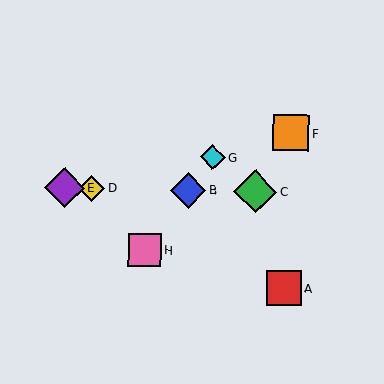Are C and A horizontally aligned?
No, C is at y≈192 and A is at y≈288.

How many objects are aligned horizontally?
4 objects (B, C, D, E) are aligned horizontally.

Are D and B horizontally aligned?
Yes, both are at y≈188.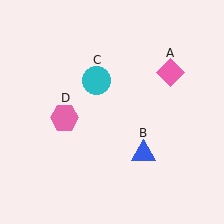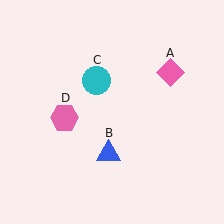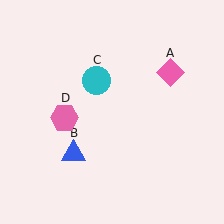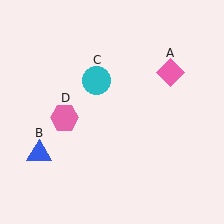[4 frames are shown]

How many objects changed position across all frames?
1 object changed position: blue triangle (object B).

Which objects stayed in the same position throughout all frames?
Pink diamond (object A) and cyan circle (object C) and pink hexagon (object D) remained stationary.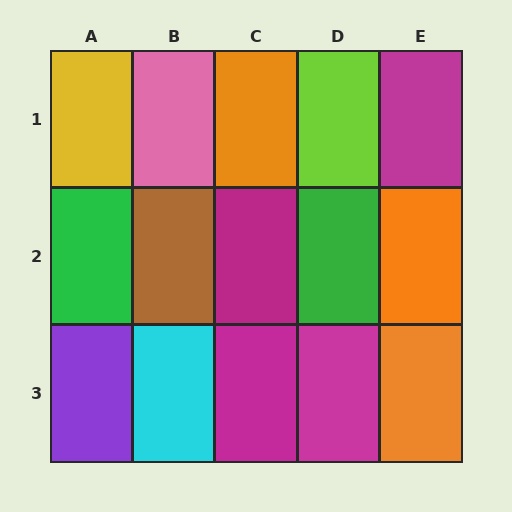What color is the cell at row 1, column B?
Pink.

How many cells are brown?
1 cell is brown.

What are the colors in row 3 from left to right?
Purple, cyan, magenta, magenta, orange.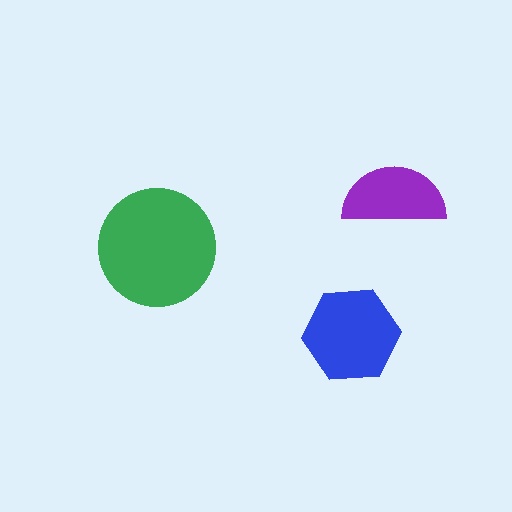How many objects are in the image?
There are 3 objects in the image.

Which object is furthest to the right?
The purple semicircle is rightmost.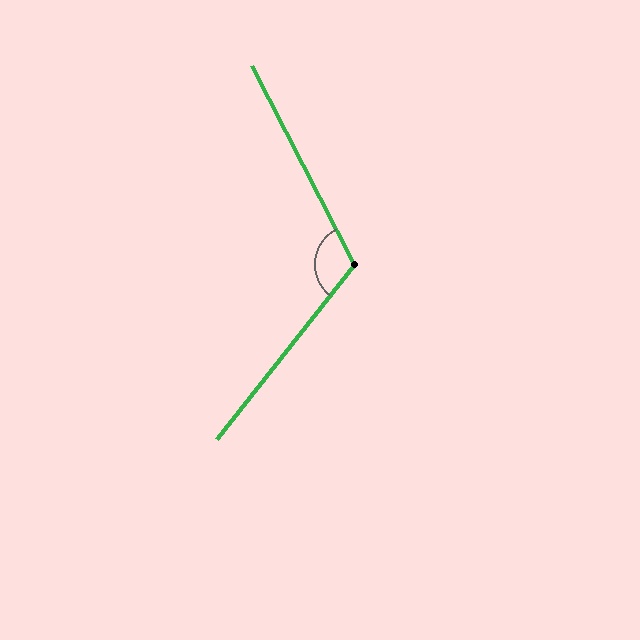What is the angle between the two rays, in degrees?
Approximately 115 degrees.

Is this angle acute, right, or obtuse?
It is obtuse.